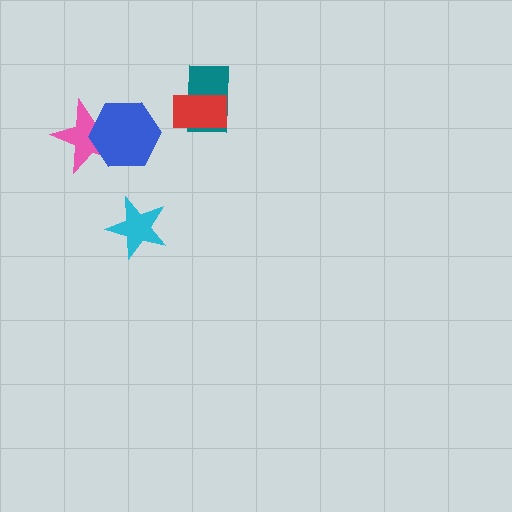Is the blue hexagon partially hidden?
No, no other shape covers it.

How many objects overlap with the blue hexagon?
1 object overlaps with the blue hexagon.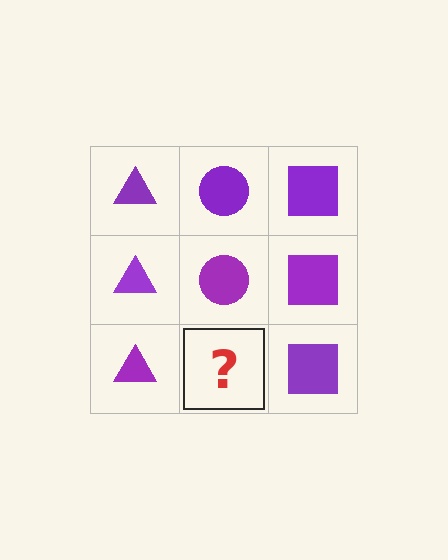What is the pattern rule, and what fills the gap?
The rule is that each column has a consistent shape. The gap should be filled with a purple circle.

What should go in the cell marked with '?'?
The missing cell should contain a purple circle.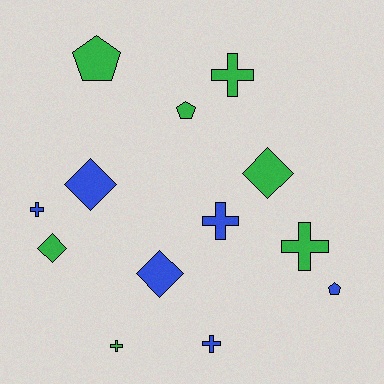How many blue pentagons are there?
There is 1 blue pentagon.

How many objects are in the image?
There are 13 objects.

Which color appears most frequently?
Green, with 7 objects.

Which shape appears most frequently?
Cross, with 6 objects.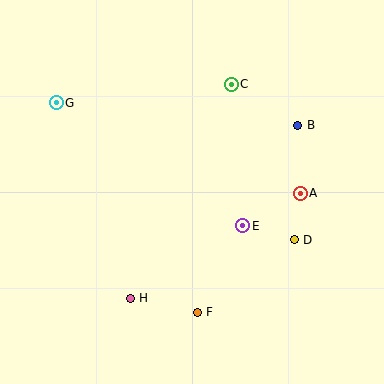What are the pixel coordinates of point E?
Point E is at (243, 226).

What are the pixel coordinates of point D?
Point D is at (294, 240).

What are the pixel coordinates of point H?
Point H is at (130, 298).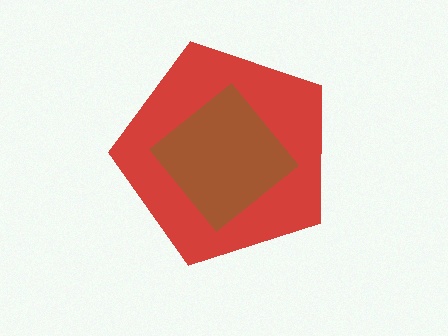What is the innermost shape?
The brown diamond.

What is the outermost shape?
The red pentagon.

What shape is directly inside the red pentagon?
The brown diamond.